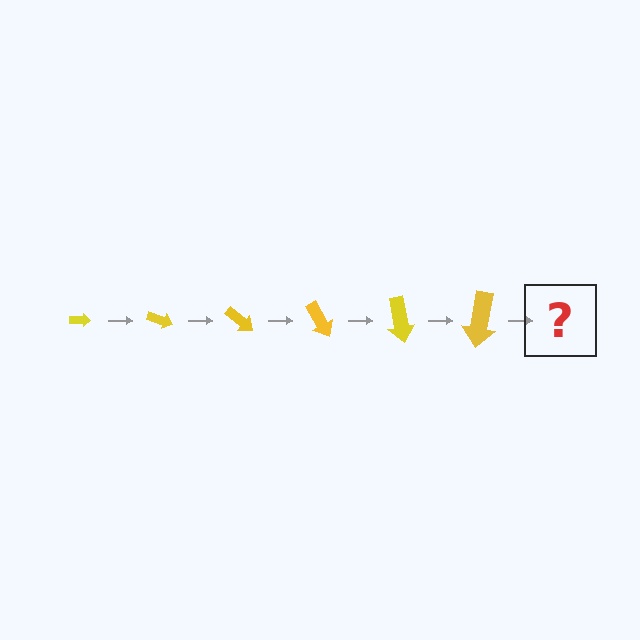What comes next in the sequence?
The next element should be an arrow, larger than the previous one and rotated 120 degrees from the start.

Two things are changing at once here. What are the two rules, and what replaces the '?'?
The two rules are that the arrow grows larger each step and it rotates 20 degrees each step. The '?' should be an arrow, larger than the previous one and rotated 120 degrees from the start.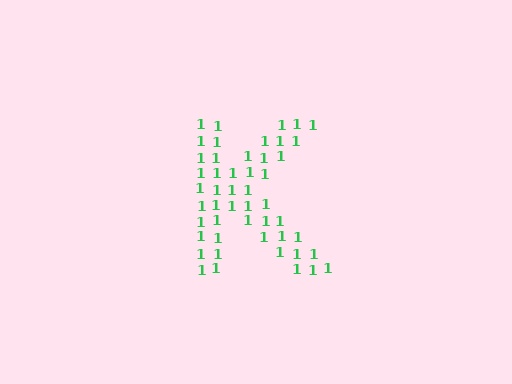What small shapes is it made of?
It is made of small digit 1's.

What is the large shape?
The large shape is the letter K.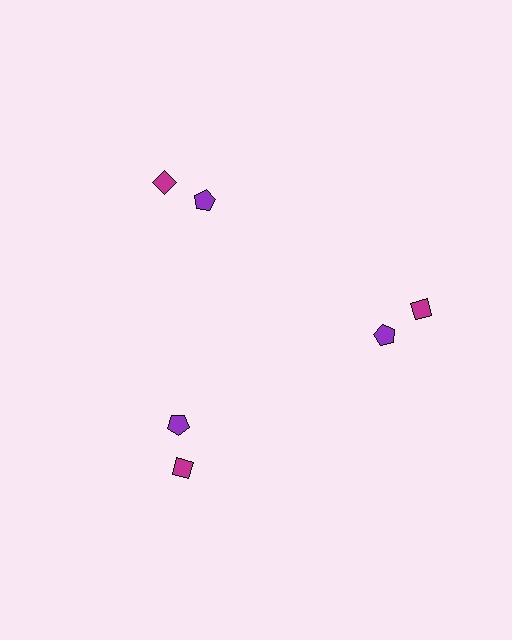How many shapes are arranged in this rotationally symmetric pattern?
There are 6 shapes, arranged in 3 groups of 2.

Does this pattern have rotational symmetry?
Yes, this pattern has 3-fold rotational symmetry. It looks the same after rotating 120 degrees around the center.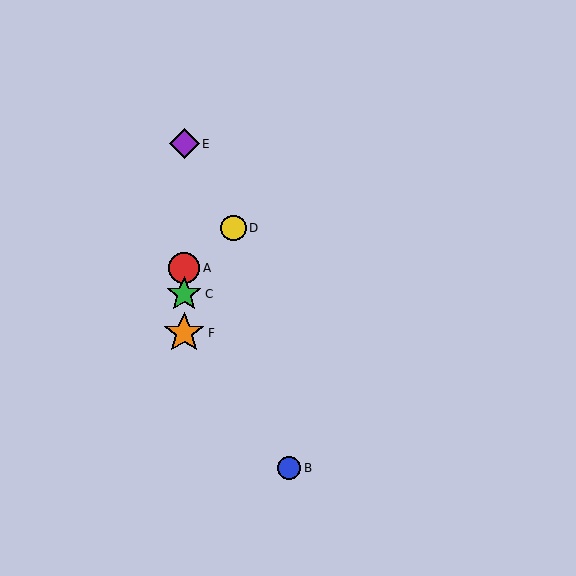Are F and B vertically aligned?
No, F is at x≈184 and B is at x≈289.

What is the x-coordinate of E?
Object E is at x≈184.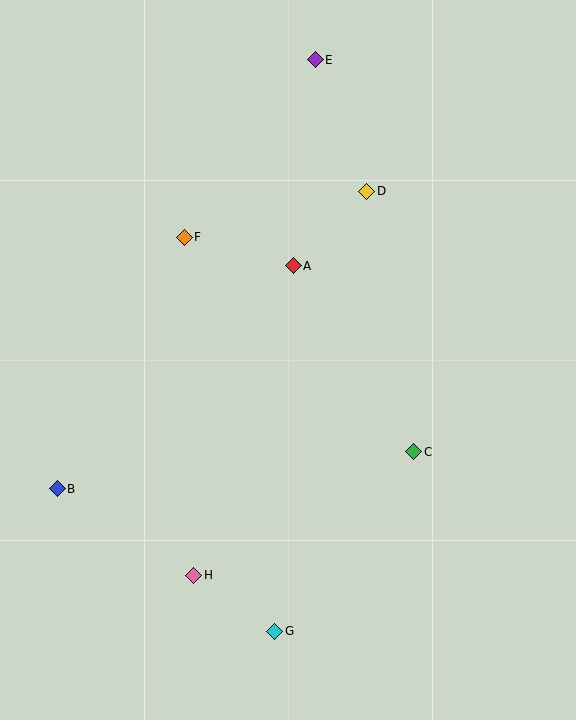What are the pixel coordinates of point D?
Point D is at (367, 191).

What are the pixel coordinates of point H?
Point H is at (194, 575).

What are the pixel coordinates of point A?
Point A is at (293, 266).